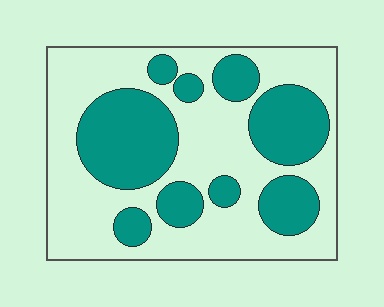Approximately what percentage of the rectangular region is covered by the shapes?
Approximately 40%.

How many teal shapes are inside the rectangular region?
9.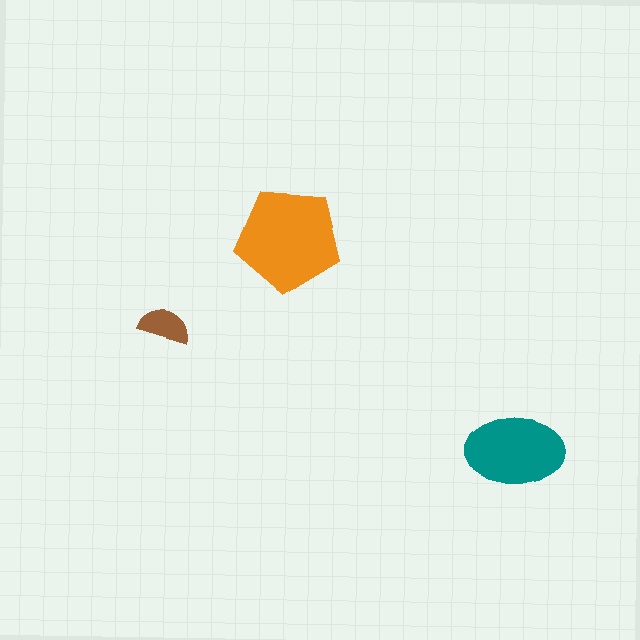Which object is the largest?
The orange pentagon.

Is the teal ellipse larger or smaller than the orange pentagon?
Smaller.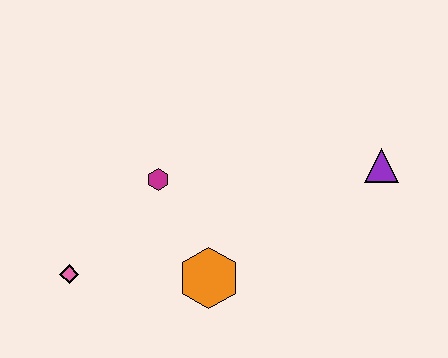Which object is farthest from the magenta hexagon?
The purple triangle is farthest from the magenta hexagon.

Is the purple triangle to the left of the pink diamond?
No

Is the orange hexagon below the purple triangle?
Yes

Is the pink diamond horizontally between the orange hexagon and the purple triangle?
No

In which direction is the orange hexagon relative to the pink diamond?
The orange hexagon is to the right of the pink diamond.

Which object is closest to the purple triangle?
The orange hexagon is closest to the purple triangle.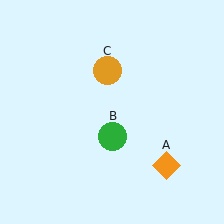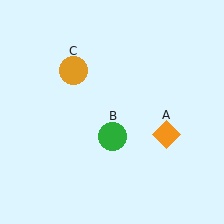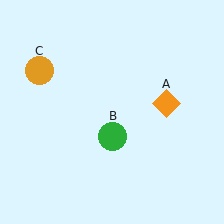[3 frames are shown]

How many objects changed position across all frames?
2 objects changed position: orange diamond (object A), orange circle (object C).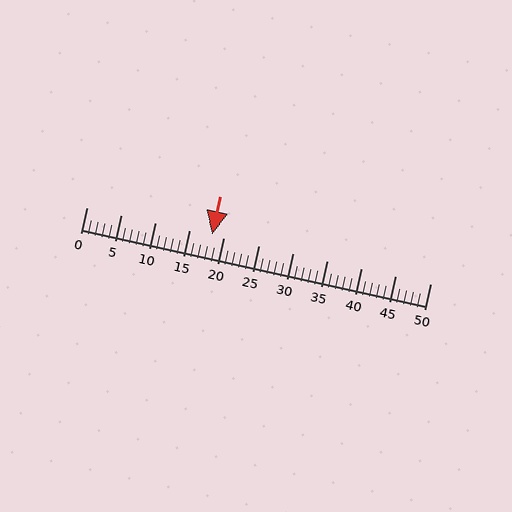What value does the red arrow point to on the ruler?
The red arrow points to approximately 18.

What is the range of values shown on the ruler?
The ruler shows values from 0 to 50.